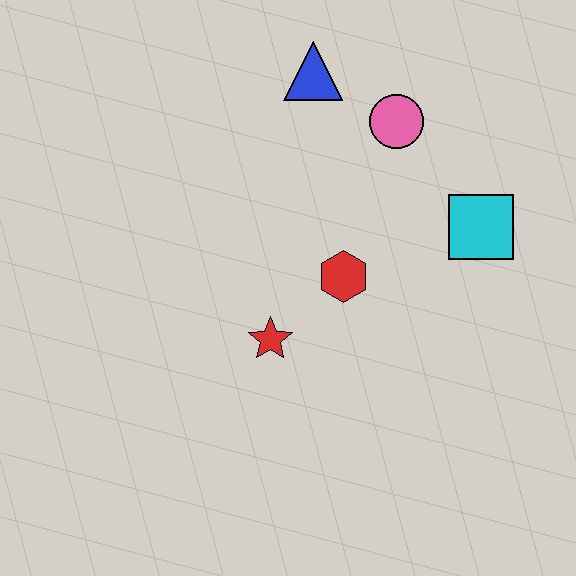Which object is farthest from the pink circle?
The red star is farthest from the pink circle.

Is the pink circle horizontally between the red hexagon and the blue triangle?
No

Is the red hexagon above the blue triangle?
No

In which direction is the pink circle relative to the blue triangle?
The pink circle is to the right of the blue triangle.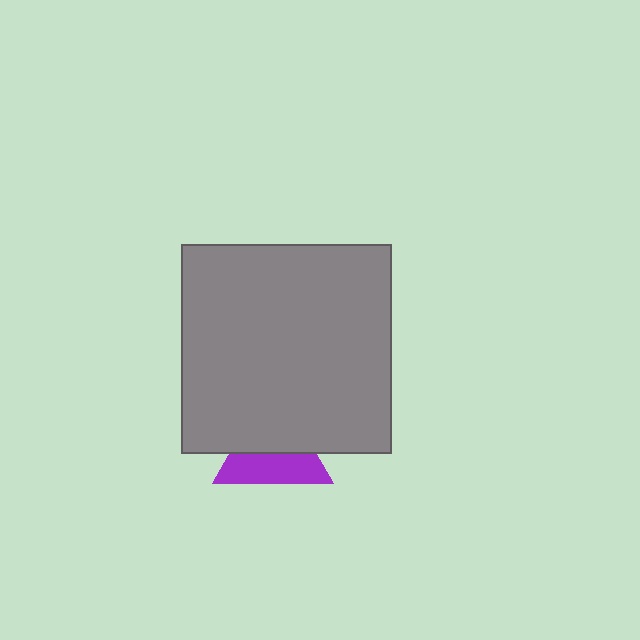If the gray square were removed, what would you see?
You would see the complete purple triangle.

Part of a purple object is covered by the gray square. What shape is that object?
It is a triangle.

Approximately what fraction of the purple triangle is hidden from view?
Roughly 51% of the purple triangle is hidden behind the gray square.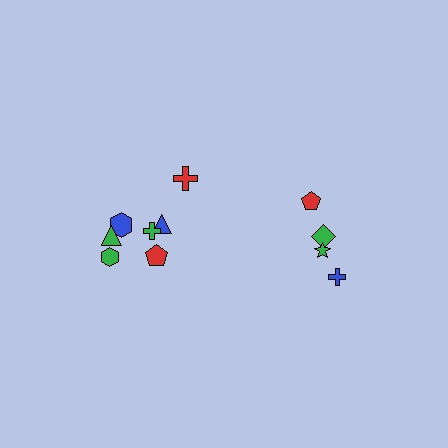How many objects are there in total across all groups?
There are 11 objects.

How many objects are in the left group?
There are 7 objects.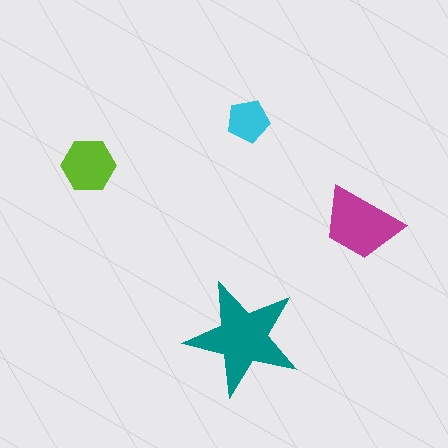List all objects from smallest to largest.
The cyan pentagon, the lime hexagon, the magenta trapezoid, the teal star.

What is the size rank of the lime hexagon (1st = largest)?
3rd.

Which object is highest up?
The cyan pentagon is topmost.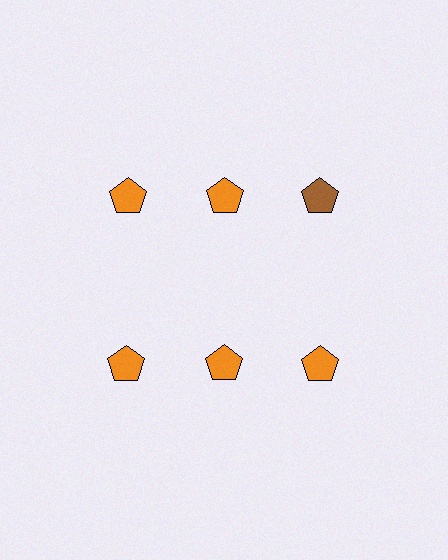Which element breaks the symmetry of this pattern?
The brown pentagon in the top row, center column breaks the symmetry. All other shapes are orange pentagons.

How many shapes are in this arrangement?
There are 6 shapes arranged in a grid pattern.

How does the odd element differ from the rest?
It has a different color: brown instead of orange.